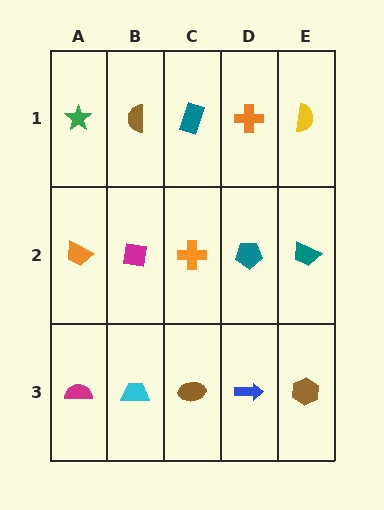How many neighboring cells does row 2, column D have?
4.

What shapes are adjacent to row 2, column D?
An orange cross (row 1, column D), a blue arrow (row 3, column D), an orange cross (row 2, column C), a teal trapezoid (row 2, column E).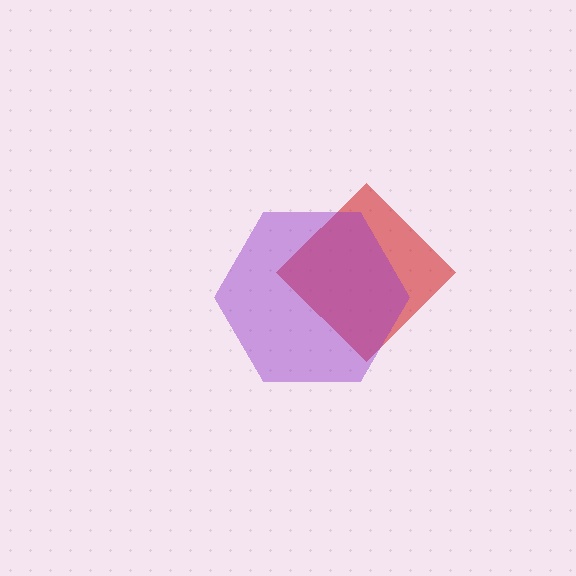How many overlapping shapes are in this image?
There are 2 overlapping shapes in the image.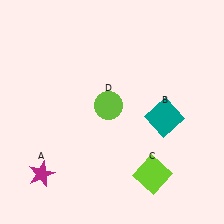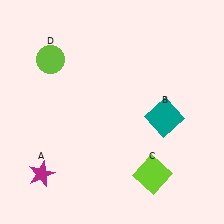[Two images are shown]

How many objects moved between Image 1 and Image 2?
1 object moved between the two images.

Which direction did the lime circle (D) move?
The lime circle (D) moved left.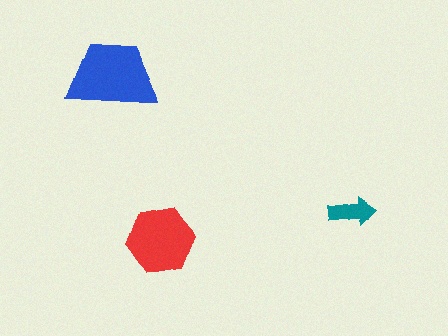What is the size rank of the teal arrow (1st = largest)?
3rd.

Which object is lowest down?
The red hexagon is bottommost.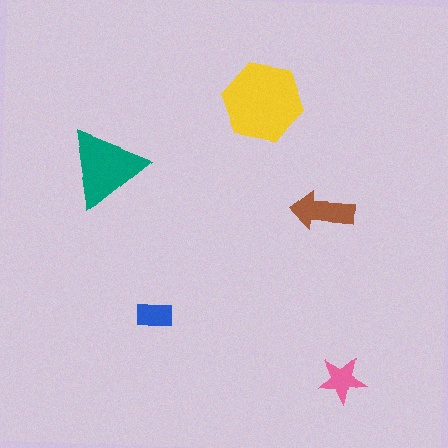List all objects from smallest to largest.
The blue rectangle, the pink star, the brown arrow, the teal triangle, the yellow hexagon.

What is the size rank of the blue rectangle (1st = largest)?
5th.